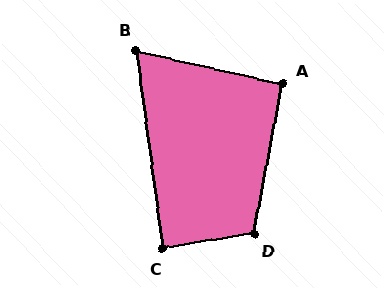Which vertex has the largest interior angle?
D, at approximately 110 degrees.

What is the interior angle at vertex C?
Approximately 88 degrees (approximately right).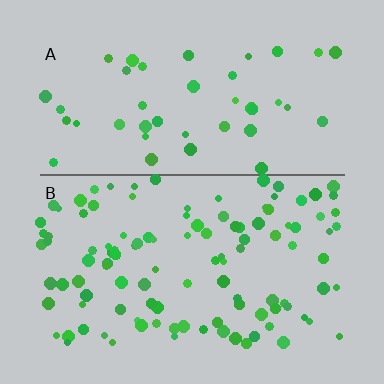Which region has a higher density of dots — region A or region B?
B (the bottom).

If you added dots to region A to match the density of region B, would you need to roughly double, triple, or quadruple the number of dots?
Approximately triple.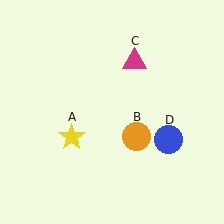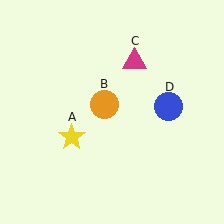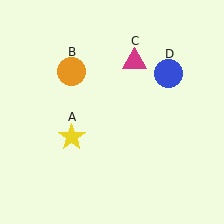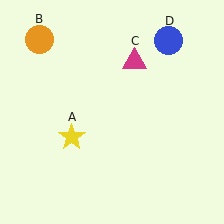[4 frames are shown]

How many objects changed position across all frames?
2 objects changed position: orange circle (object B), blue circle (object D).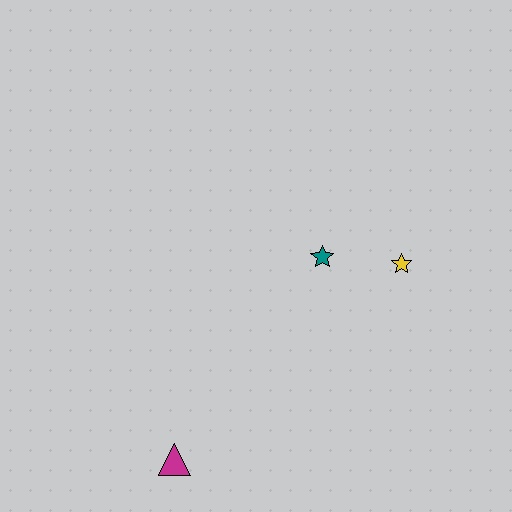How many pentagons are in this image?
There are no pentagons.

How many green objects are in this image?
There are no green objects.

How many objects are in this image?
There are 3 objects.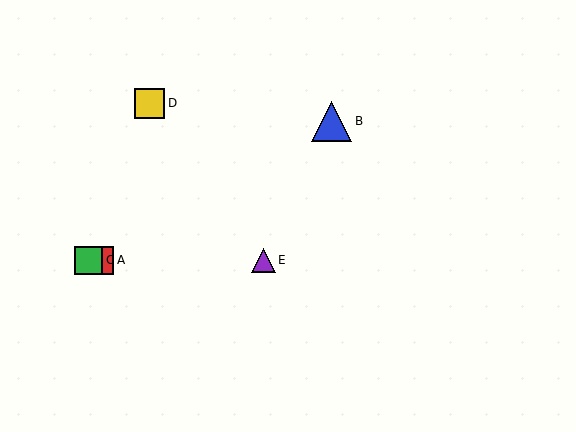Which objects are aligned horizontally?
Objects A, C, E are aligned horizontally.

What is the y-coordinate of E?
Object E is at y≈260.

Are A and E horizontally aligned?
Yes, both are at y≈260.